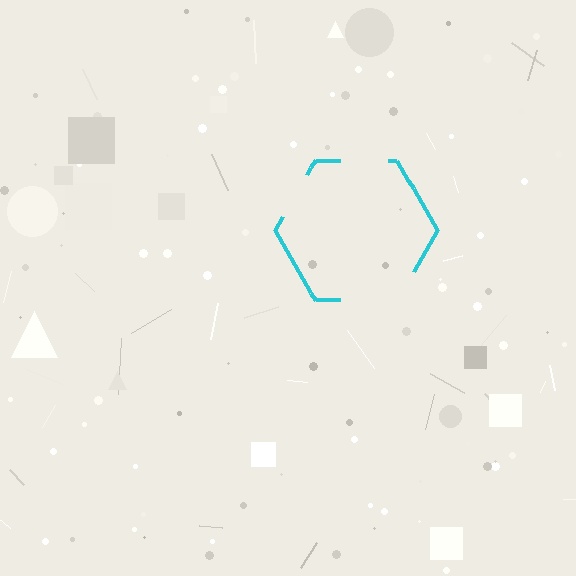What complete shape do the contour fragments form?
The contour fragments form a hexagon.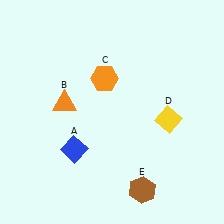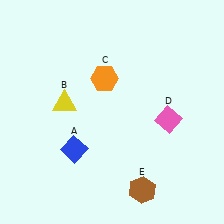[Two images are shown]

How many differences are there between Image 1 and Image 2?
There are 2 differences between the two images.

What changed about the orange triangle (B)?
In Image 1, B is orange. In Image 2, it changed to yellow.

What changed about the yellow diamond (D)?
In Image 1, D is yellow. In Image 2, it changed to pink.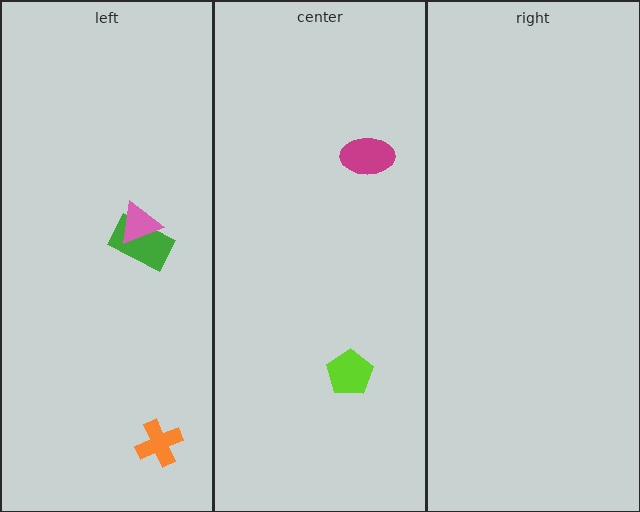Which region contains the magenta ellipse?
The center region.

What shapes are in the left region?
The orange cross, the green rectangle, the pink triangle.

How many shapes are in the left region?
3.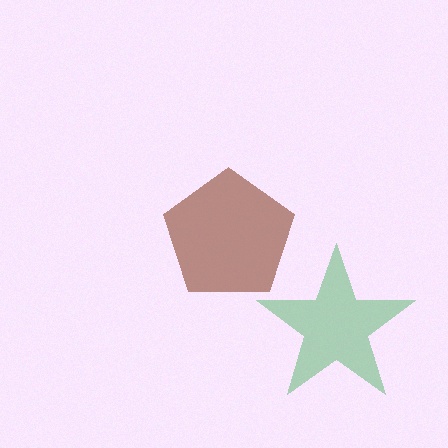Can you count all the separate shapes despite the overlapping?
Yes, there are 2 separate shapes.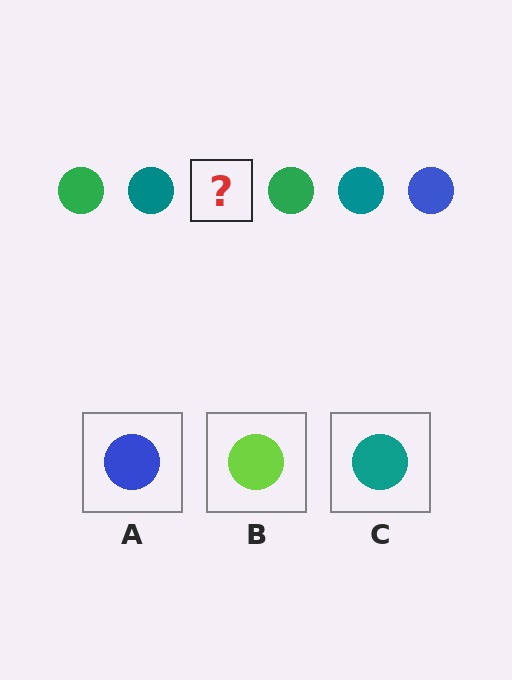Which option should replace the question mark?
Option A.